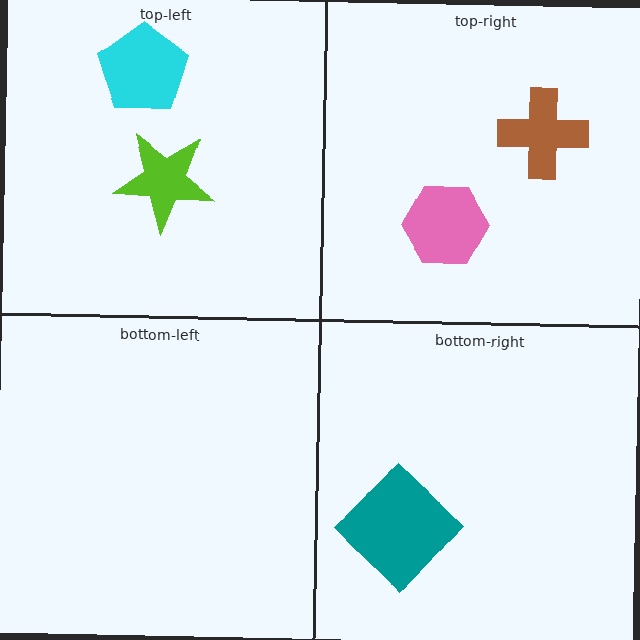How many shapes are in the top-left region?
2.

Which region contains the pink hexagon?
The top-right region.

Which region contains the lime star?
The top-left region.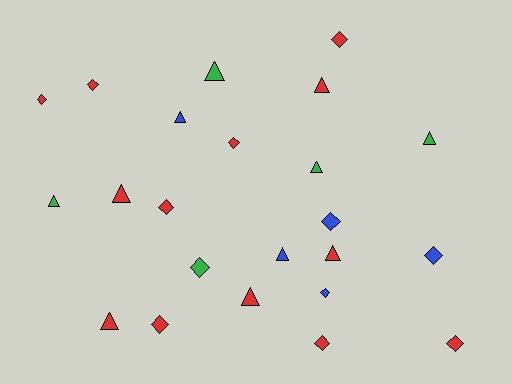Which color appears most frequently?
Red, with 13 objects.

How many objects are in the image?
There are 23 objects.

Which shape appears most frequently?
Diamond, with 12 objects.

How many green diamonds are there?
There is 1 green diamond.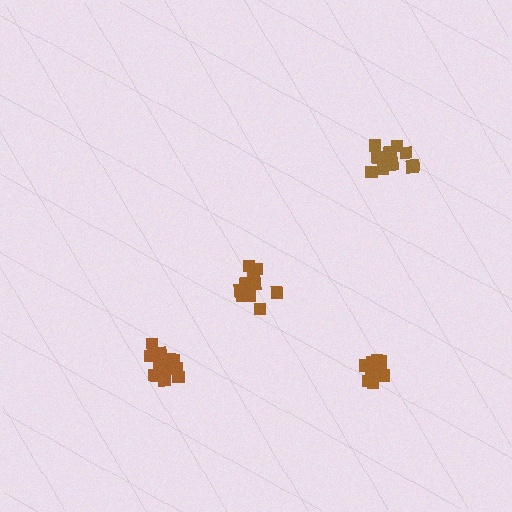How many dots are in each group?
Group 1: 11 dots, Group 2: 14 dots, Group 3: 13 dots, Group 4: 14 dots (52 total).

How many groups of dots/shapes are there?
There are 4 groups.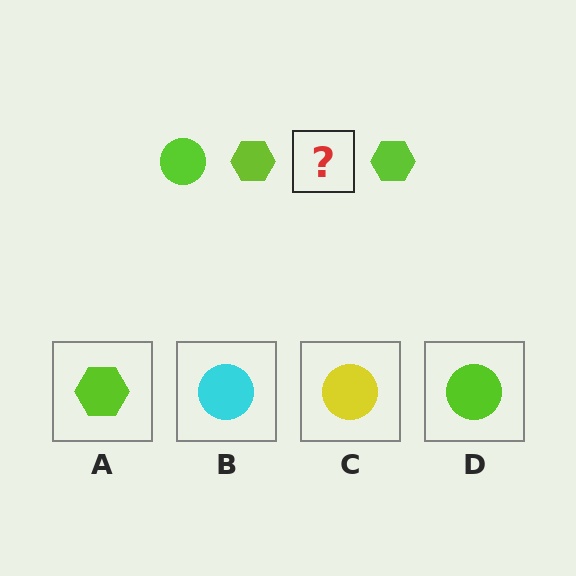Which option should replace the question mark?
Option D.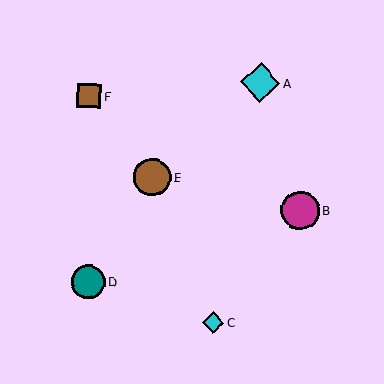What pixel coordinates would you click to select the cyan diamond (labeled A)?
Click at (260, 83) to select the cyan diamond A.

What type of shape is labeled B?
Shape B is a magenta circle.